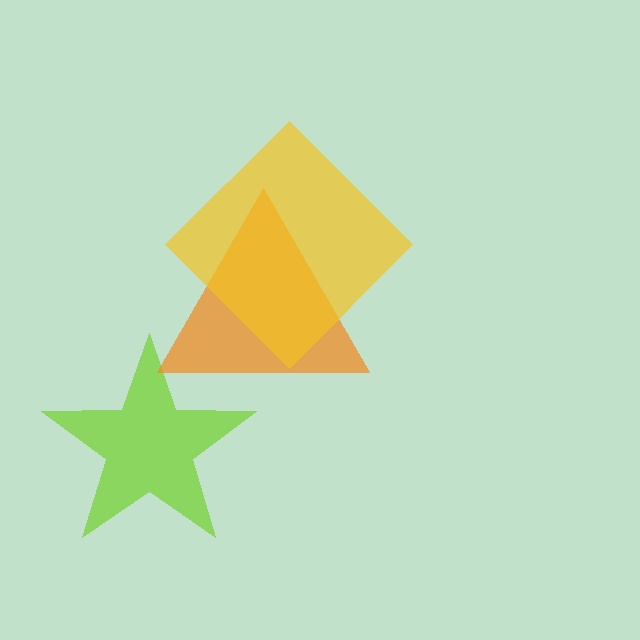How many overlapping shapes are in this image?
There are 3 overlapping shapes in the image.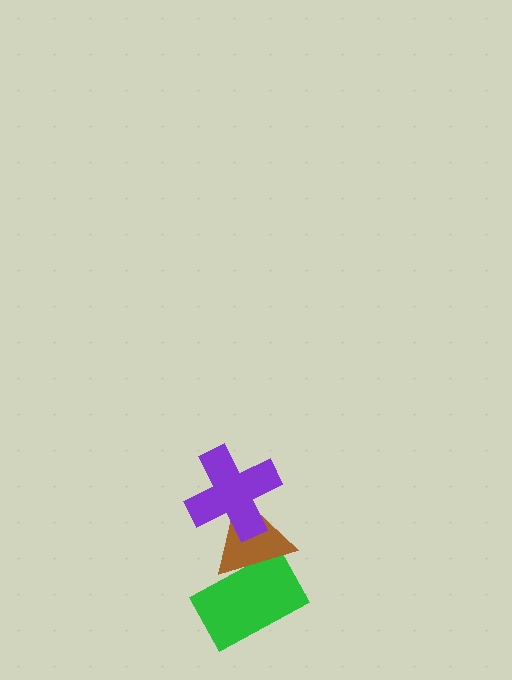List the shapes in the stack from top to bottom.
From top to bottom: the purple cross, the brown triangle, the green rectangle.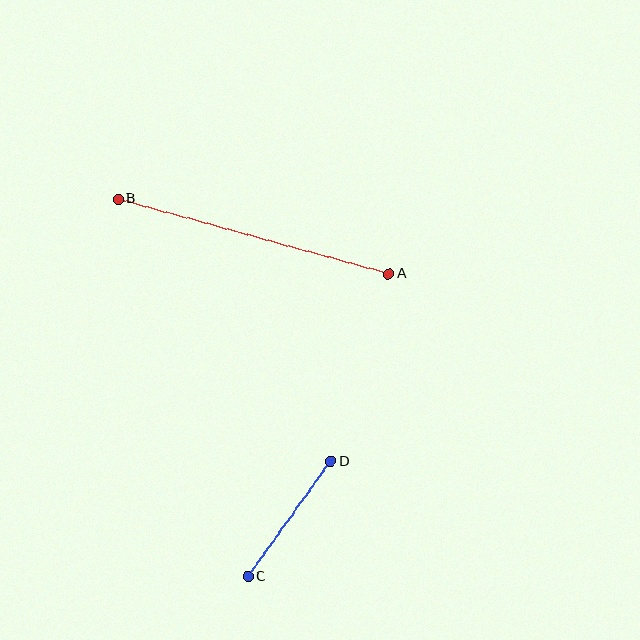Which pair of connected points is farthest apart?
Points A and B are farthest apart.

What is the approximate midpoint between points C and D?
The midpoint is at approximately (289, 519) pixels.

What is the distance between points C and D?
The distance is approximately 142 pixels.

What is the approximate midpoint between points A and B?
The midpoint is at approximately (253, 236) pixels.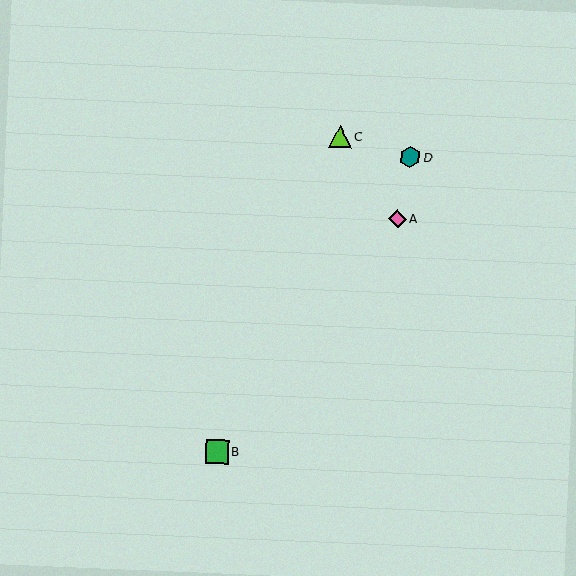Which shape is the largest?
The green square (labeled B) is the largest.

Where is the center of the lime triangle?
The center of the lime triangle is at (340, 137).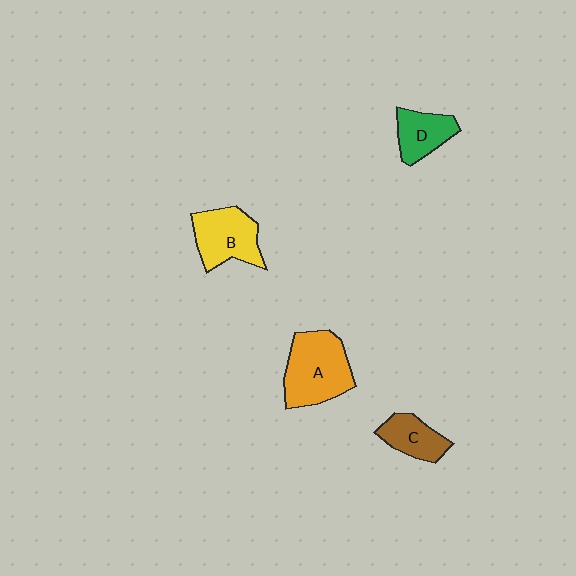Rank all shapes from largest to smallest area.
From largest to smallest: A (orange), B (yellow), D (green), C (brown).